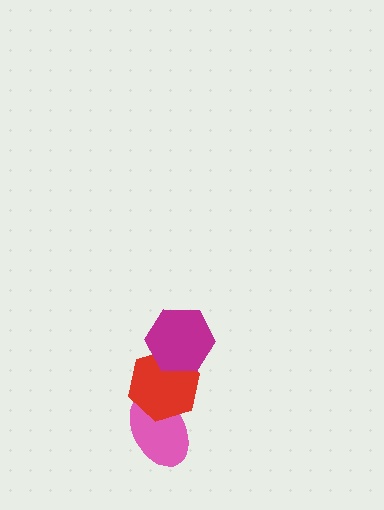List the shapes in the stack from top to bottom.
From top to bottom: the magenta hexagon, the red hexagon, the pink ellipse.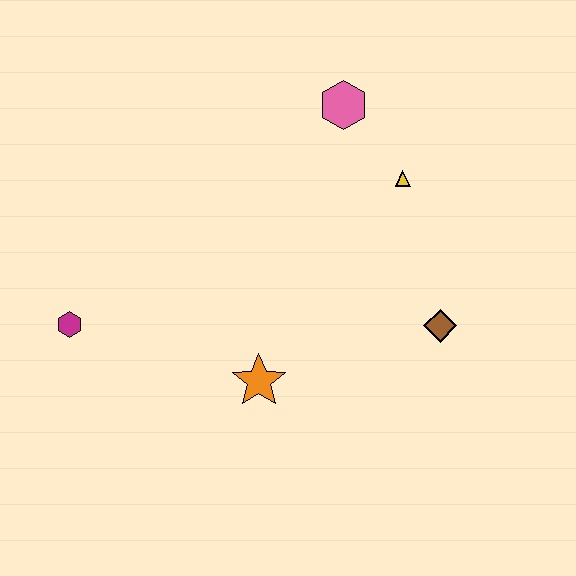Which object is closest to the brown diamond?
The yellow triangle is closest to the brown diamond.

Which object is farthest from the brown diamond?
The magenta hexagon is farthest from the brown diamond.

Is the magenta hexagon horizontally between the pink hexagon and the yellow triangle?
No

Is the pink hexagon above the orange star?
Yes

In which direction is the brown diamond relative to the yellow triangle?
The brown diamond is below the yellow triangle.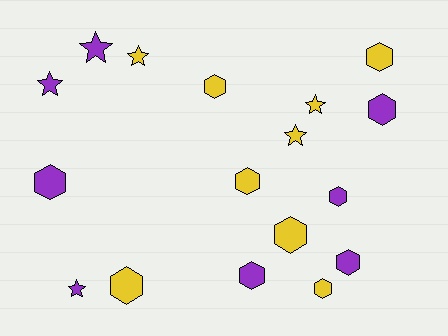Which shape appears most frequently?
Hexagon, with 11 objects.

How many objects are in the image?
There are 17 objects.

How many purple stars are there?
There are 3 purple stars.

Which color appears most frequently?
Yellow, with 9 objects.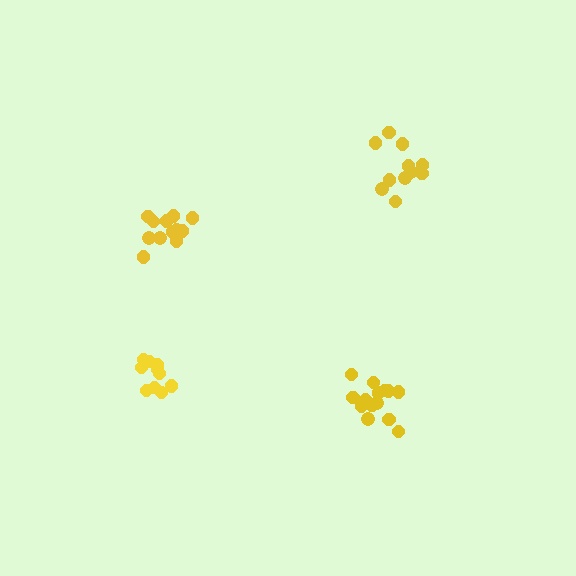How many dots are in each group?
Group 1: 10 dots, Group 2: 12 dots, Group 3: 14 dots, Group 4: 11 dots (47 total).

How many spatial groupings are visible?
There are 4 spatial groupings.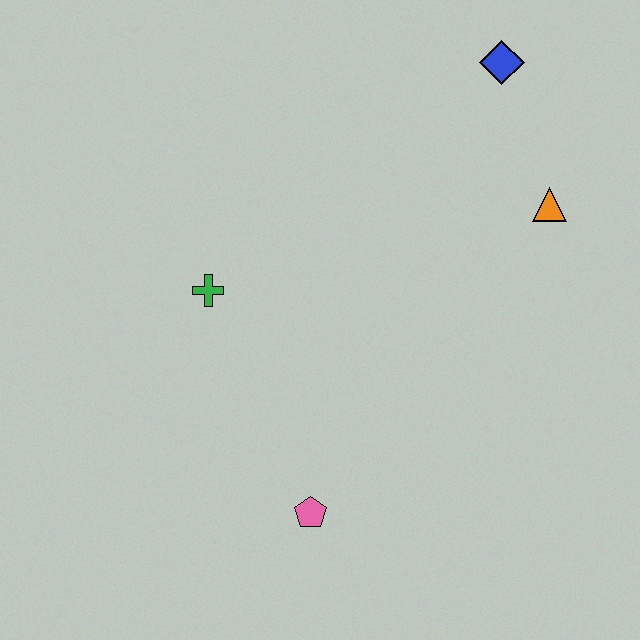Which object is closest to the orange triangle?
The blue diamond is closest to the orange triangle.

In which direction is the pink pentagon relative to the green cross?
The pink pentagon is below the green cross.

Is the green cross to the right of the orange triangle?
No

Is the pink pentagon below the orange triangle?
Yes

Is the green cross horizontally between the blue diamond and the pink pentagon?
No